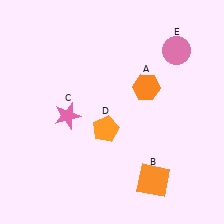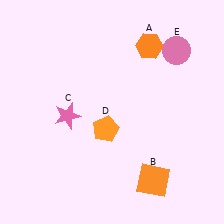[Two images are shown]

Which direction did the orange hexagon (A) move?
The orange hexagon (A) moved up.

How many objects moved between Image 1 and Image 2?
1 object moved between the two images.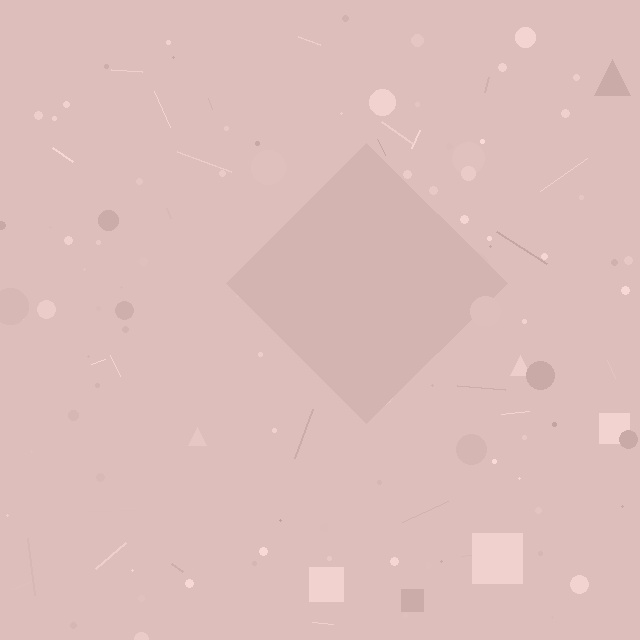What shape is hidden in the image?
A diamond is hidden in the image.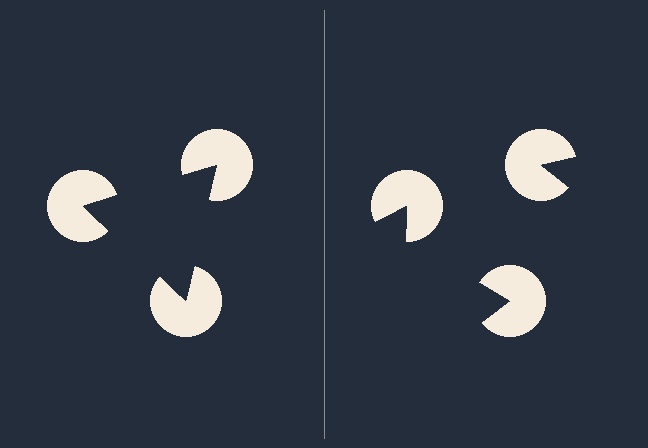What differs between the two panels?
The pac-man discs are positioned identically on both sides; only the wedge orientations differ. On the left they align to a triangle; on the right they are misaligned.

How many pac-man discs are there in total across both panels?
6 — 3 on each side.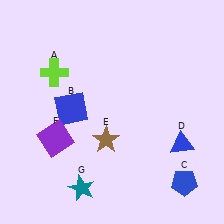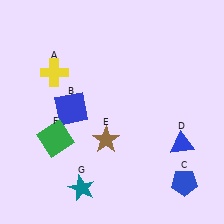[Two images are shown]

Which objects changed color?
A changed from lime to yellow. F changed from purple to green.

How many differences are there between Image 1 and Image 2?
There are 2 differences between the two images.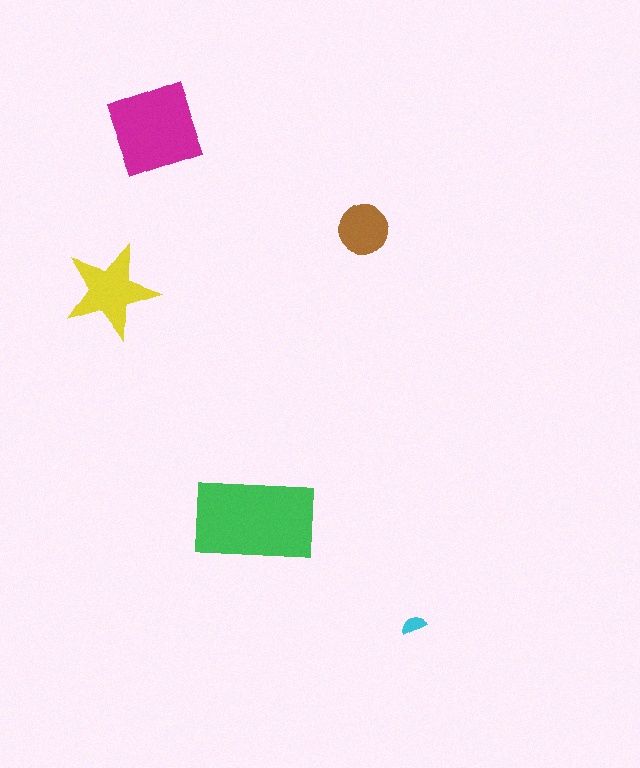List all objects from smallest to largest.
The cyan semicircle, the brown circle, the yellow star, the magenta diamond, the green rectangle.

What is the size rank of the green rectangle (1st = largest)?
1st.